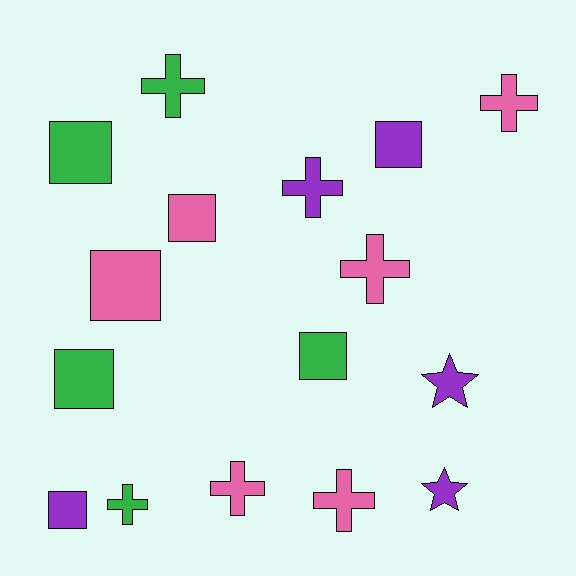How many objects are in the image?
There are 16 objects.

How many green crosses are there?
There are 2 green crosses.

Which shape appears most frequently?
Cross, with 7 objects.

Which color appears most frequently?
Pink, with 6 objects.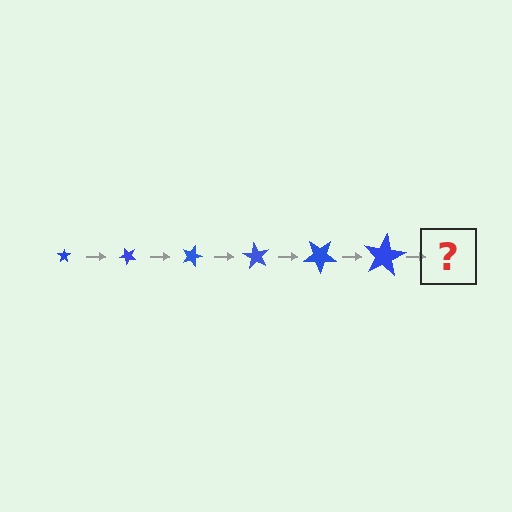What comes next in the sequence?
The next element should be a star, larger than the previous one and rotated 270 degrees from the start.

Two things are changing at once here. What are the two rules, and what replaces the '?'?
The two rules are that the star grows larger each step and it rotates 45 degrees each step. The '?' should be a star, larger than the previous one and rotated 270 degrees from the start.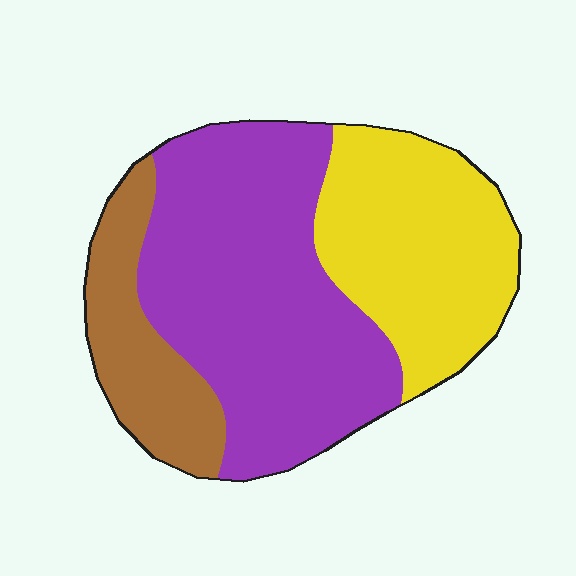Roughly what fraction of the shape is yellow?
Yellow takes up between a quarter and a half of the shape.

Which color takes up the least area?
Brown, at roughly 20%.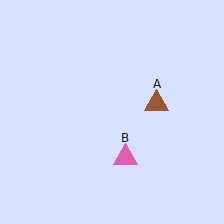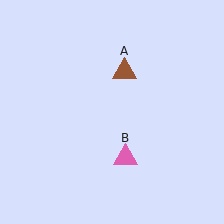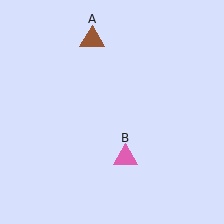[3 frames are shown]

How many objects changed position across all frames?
1 object changed position: brown triangle (object A).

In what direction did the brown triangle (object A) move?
The brown triangle (object A) moved up and to the left.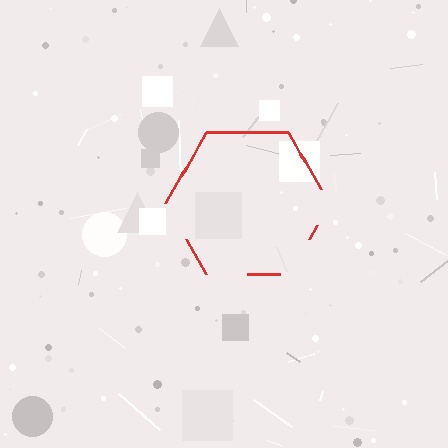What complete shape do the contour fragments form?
The contour fragments form a hexagon.